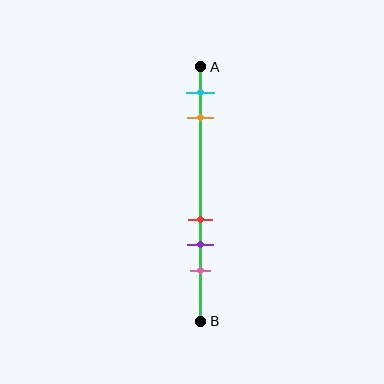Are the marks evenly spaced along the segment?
No, the marks are not evenly spaced.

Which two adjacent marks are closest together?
The red and purple marks are the closest adjacent pair.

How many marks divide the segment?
There are 5 marks dividing the segment.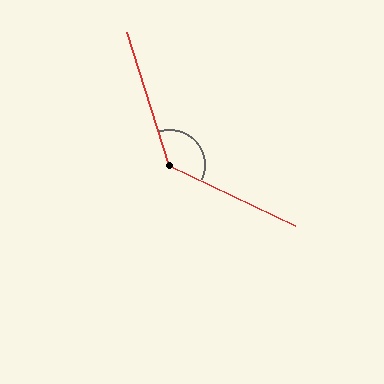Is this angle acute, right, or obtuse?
It is obtuse.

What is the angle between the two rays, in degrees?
Approximately 133 degrees.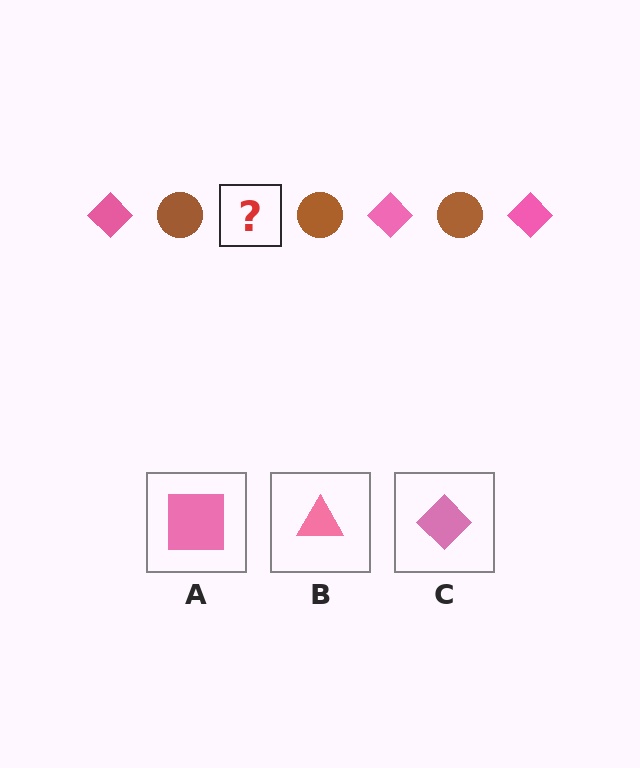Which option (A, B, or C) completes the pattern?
C.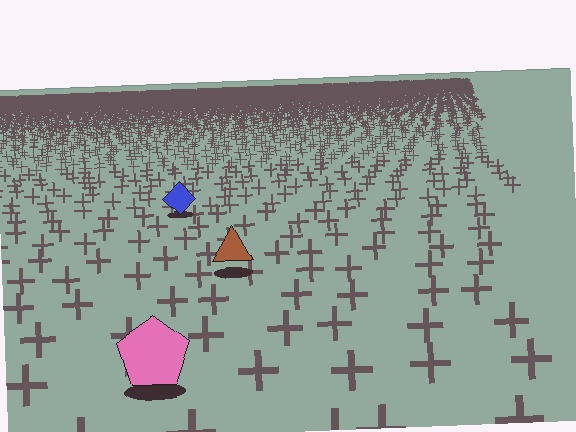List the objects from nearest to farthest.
From nearest to farthest: the pink pentagon, the brown triangle, the blue diamond.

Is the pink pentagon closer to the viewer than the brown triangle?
Yes. The pink pentagon is closer — you can tell from the texture gradient: the ground texture is coarser near it.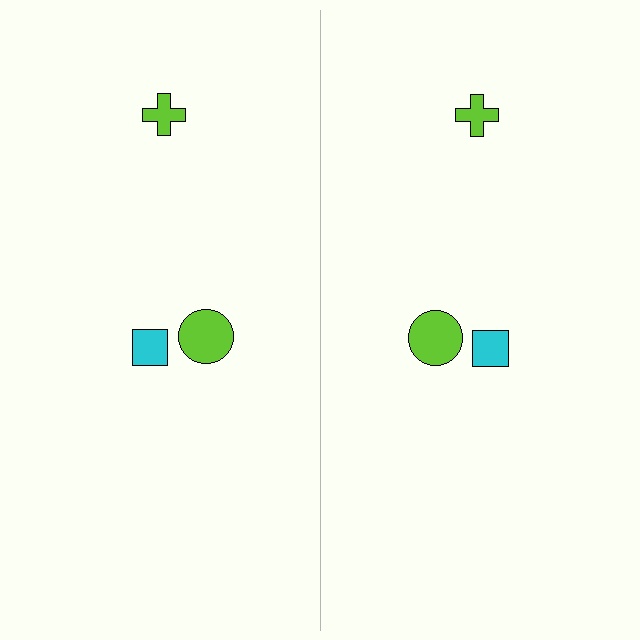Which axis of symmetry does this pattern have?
The pattern has a vertical axis of symmetry running through the center of the image.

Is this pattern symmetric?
Yes, this pattern has bilateral (reflection) symmetry.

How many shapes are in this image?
There are 6 shapes in this image.